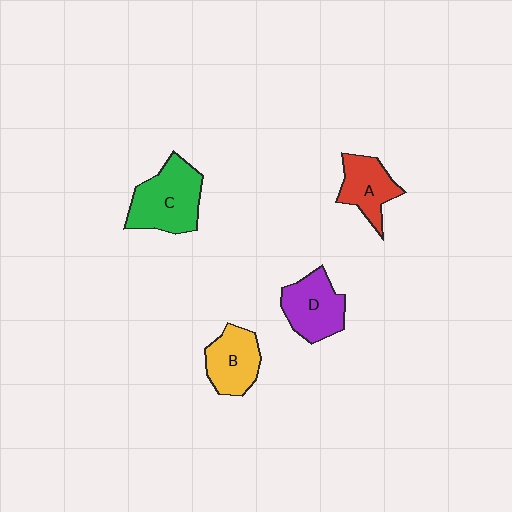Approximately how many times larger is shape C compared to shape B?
Approximately 1.4 times.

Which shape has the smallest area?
Shape A (red).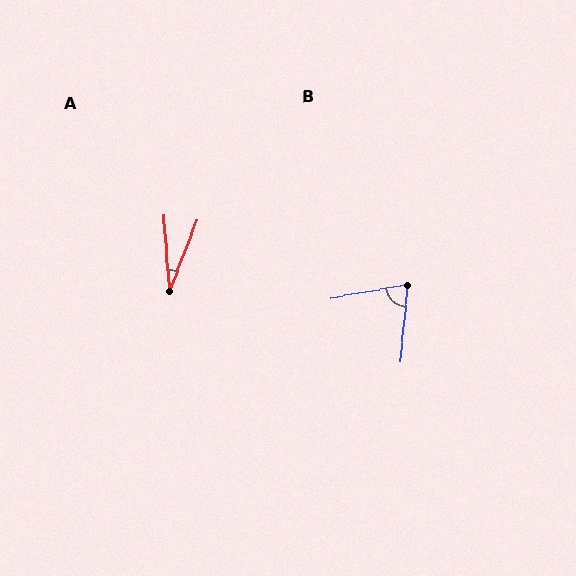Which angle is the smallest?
A, at approximately 26 degrees.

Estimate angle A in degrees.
Approximately 26 degrees.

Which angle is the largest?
B, at approximately 75 degrees.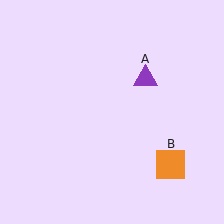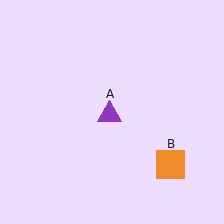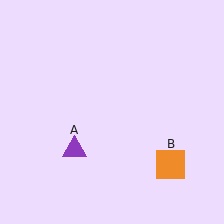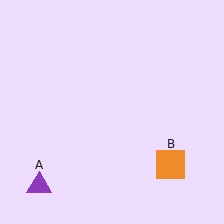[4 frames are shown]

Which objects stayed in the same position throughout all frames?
Orange square (object B) remained stationary.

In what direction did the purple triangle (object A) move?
The purple triangle (object A) moved down and to the left.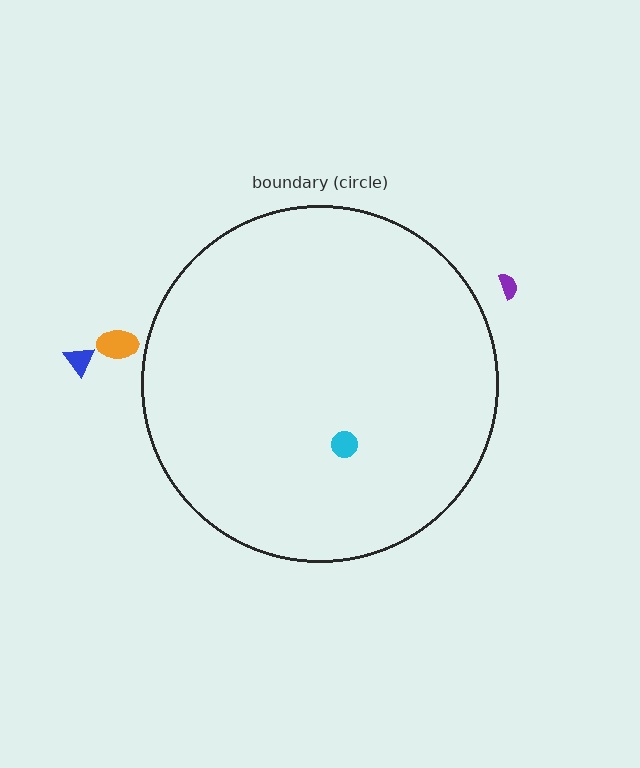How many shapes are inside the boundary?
1 inside, 3 outside.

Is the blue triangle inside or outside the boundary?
Outside.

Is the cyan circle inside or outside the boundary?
Inside.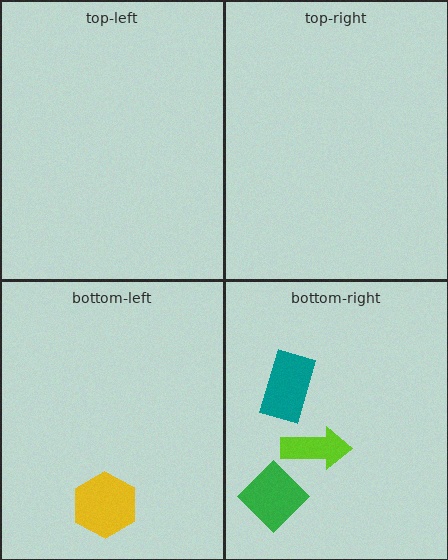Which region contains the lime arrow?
The bottom-right region.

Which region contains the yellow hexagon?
The bottom-left region.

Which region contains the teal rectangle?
The bottom-right region.